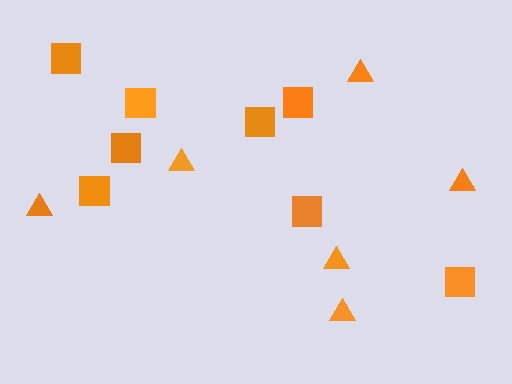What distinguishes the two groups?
There are 2 groups: one group of squares (8) and one group of triangles (6).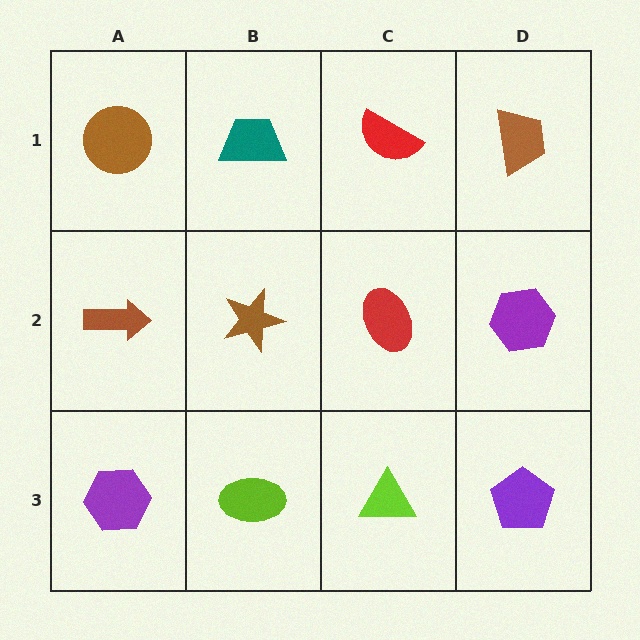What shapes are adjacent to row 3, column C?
A red ellipse (row 2, column C), a lime ellipse (row 3, column B), a purple pentagon (row 3, column D).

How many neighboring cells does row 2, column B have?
4.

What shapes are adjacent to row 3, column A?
A brown arrow (row 2, column A), a lime ellipse (row 3, column B).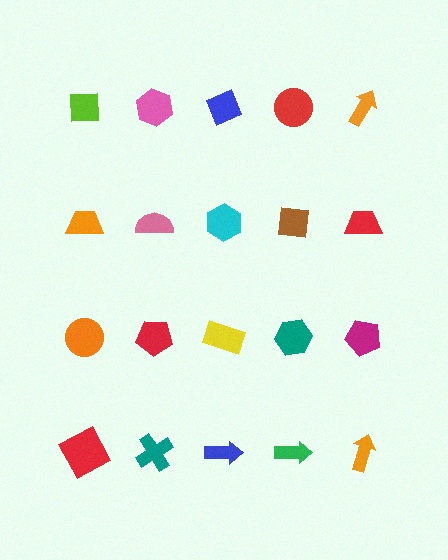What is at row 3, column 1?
An orange circle.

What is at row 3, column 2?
A red pentagon.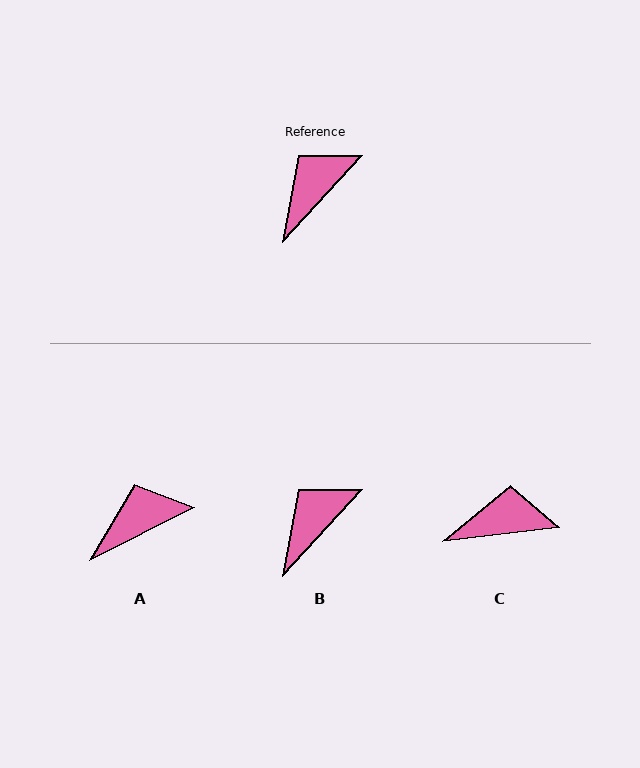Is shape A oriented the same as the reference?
No, it is off by about 21 degrees.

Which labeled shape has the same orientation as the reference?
B.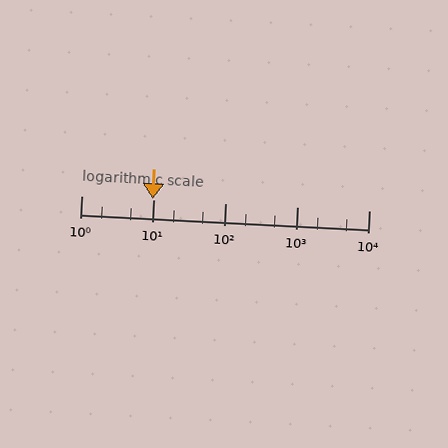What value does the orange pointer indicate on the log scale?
The pointer indicates approximately 9.9.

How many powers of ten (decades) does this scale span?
The scale spans 4 decades, from 1 to 10000.